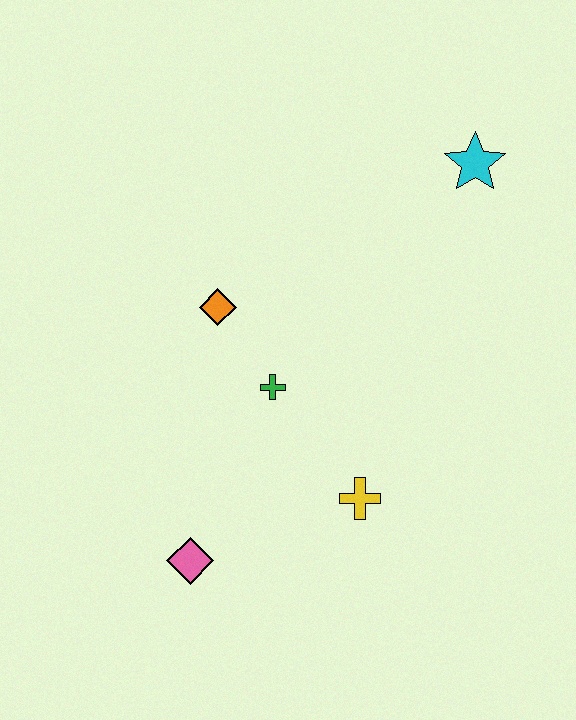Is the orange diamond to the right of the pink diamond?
Yes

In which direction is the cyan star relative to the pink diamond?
The cyan star is above the pink diamond.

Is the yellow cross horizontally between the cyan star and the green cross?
Yes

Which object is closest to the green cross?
The orange diamond is closest to the green cross.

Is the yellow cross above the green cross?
No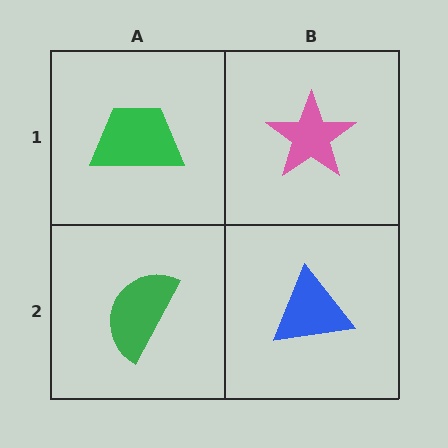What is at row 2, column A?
A green semicircle.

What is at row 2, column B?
A blue triangle.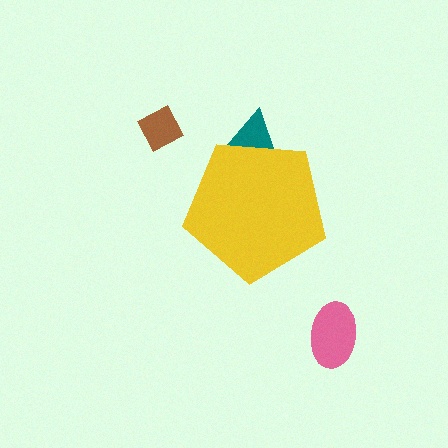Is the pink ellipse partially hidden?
No, the pink ellipse is fully visible.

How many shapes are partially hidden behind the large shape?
1 shape is partially hidden.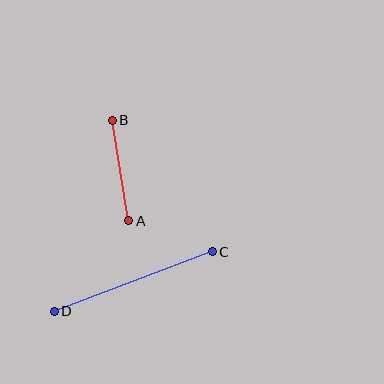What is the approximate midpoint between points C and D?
The midpoint is at approximately (133, 282) pixels.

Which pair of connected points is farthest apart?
Points C and D are farthest apart.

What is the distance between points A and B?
The distance is approximately 102 pixels.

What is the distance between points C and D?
The distance is approximately 169 pixels.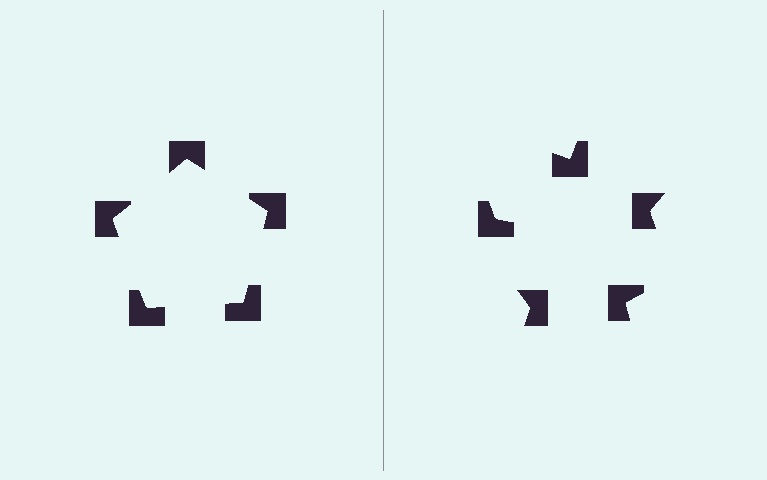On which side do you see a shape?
An illusory pentagon appears on the left side. On the right side the wedge cuts are rotated, so no coherent shape forms.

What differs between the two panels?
The notched squares are positioned identically on both sides; only the wedge orientations differ. On the left they align to a pentagon; on the right they are misaligned.